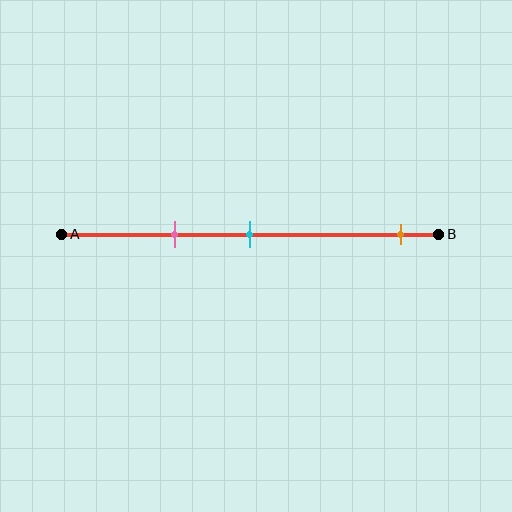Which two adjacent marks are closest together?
The pink and cyan marks are the closest adjacent pair.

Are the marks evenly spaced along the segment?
No, the marks are not evenly spaced.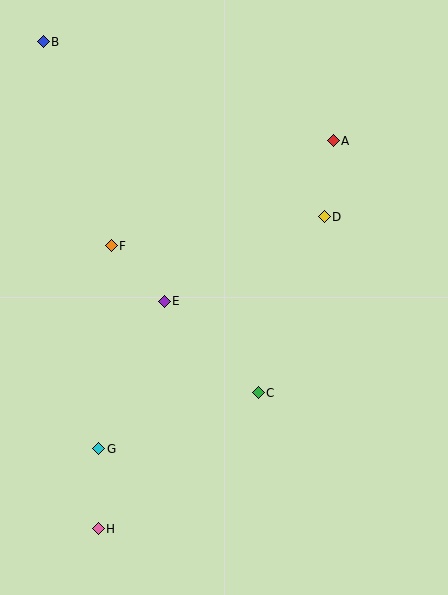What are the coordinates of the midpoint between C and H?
The midpoint between C and H is at (178, 461).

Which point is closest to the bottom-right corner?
Point C is closest to the bottom-right corner.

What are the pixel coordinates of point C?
Point C is at (258, 393).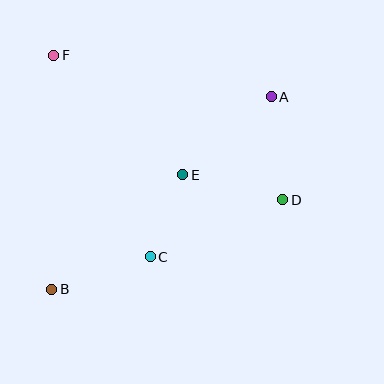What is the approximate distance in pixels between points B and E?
The distance between B and E is approximately 174 pixels.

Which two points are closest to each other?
Points C and E are closest to each other.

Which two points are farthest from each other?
Points A and B are farthest from each other.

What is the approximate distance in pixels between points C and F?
The distance between C and F is approximately 224 pixels.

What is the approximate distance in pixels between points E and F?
The distance between E and F is approximately 175 pixels.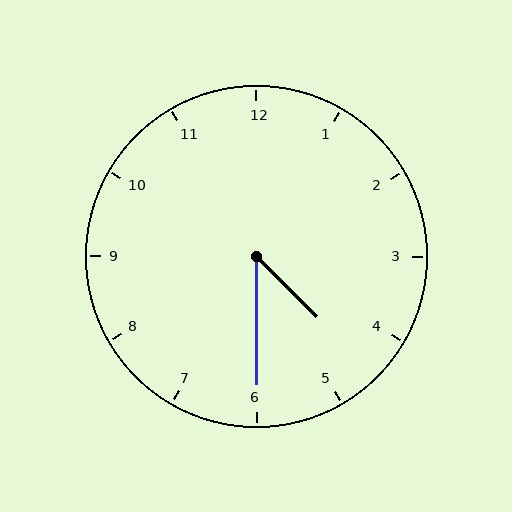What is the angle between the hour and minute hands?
Approximately 45 degrees.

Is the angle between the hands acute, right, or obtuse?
It is acute.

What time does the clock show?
4:30.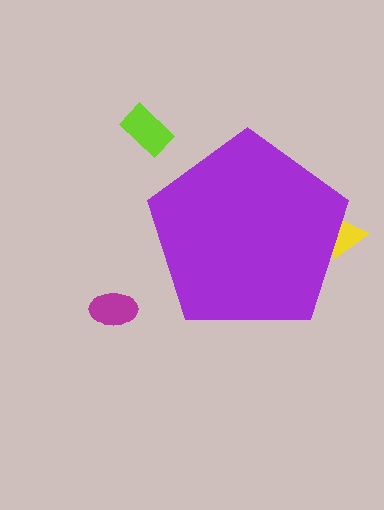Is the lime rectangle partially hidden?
No, the lime rectangle is fully visible.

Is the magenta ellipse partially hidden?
No, the magenta ellipse is fully visible.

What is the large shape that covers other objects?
A purple pentagon.